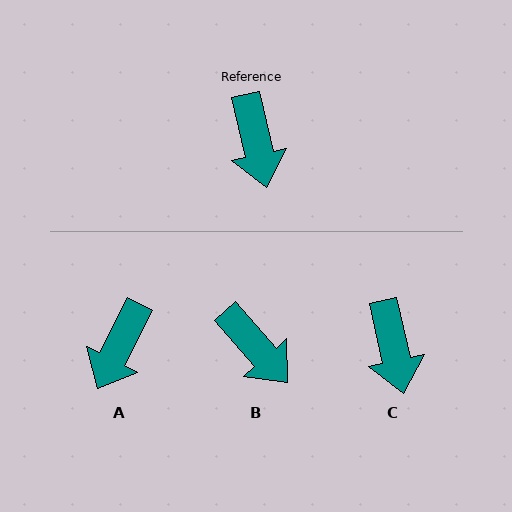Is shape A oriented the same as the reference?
No, it is off by about 40 degrees.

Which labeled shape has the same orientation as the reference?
C.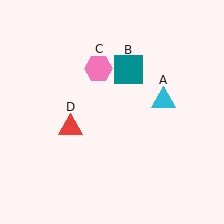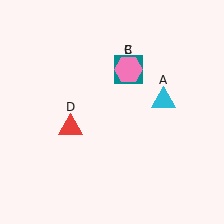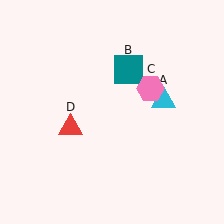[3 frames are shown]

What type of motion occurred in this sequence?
The pink hexagon (object C) rotated clockwise around the center of the scene.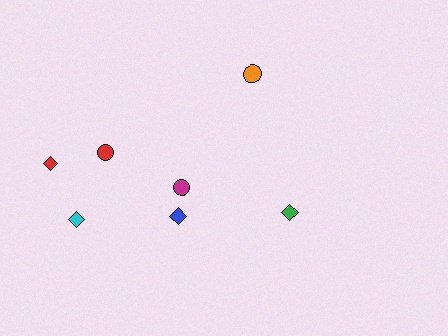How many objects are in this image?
There are 7 objects.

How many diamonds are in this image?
There are 4 diamonds.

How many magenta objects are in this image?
There is 1 magenta object.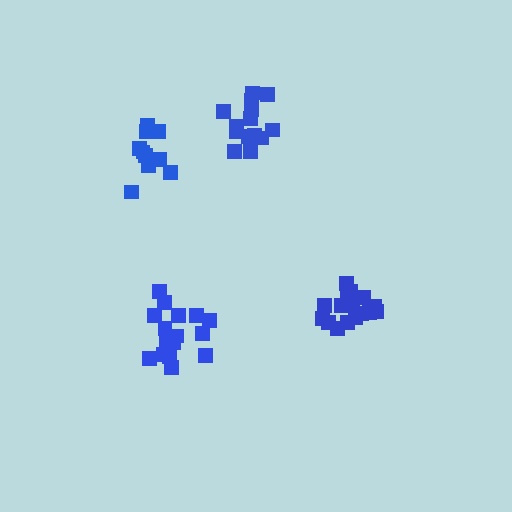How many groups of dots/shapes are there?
There are 4 groups.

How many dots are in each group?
Group 1: 10 dots, Group 2: 14 dots, Group 3: 16 dots, Group 4: 16 dots (56 total).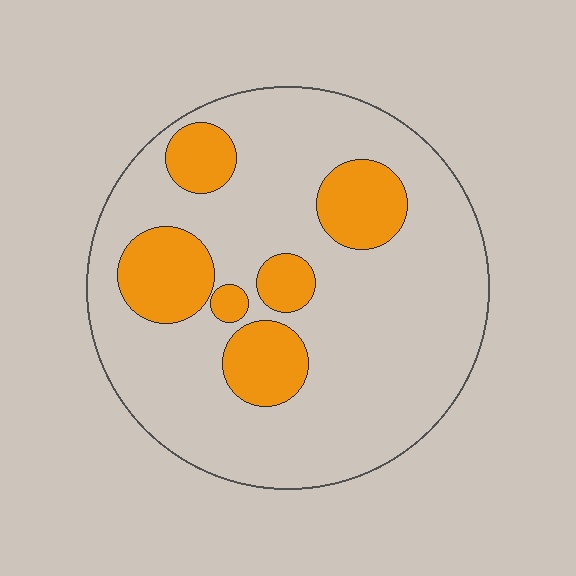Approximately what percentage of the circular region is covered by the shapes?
Approximately 20%.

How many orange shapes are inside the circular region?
6.